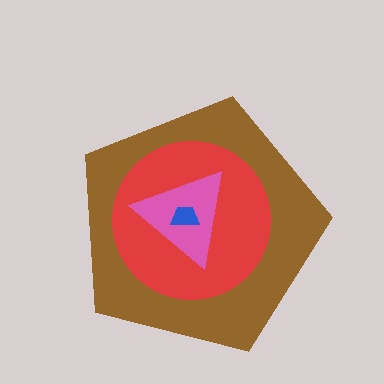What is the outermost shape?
The brown pentagon.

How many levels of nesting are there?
4.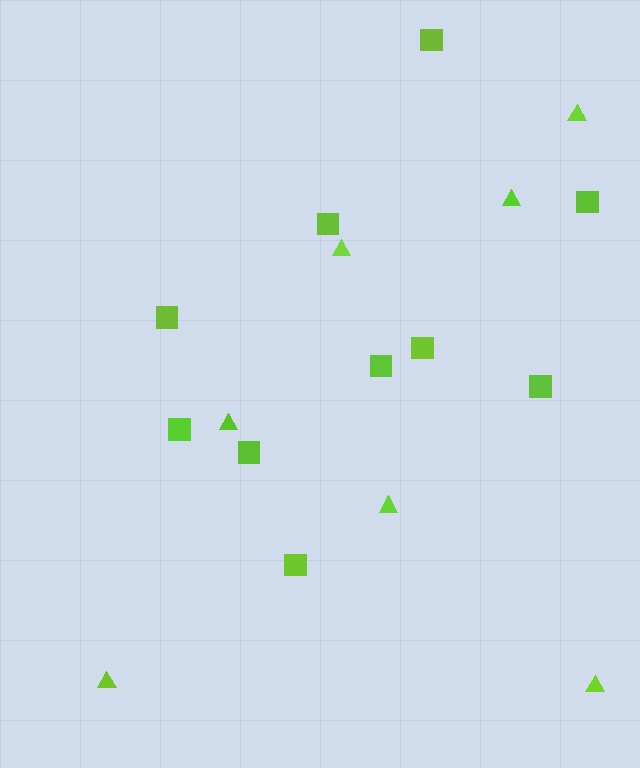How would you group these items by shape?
There are 2 groups: one group of squares (10) and one group of triangles (7).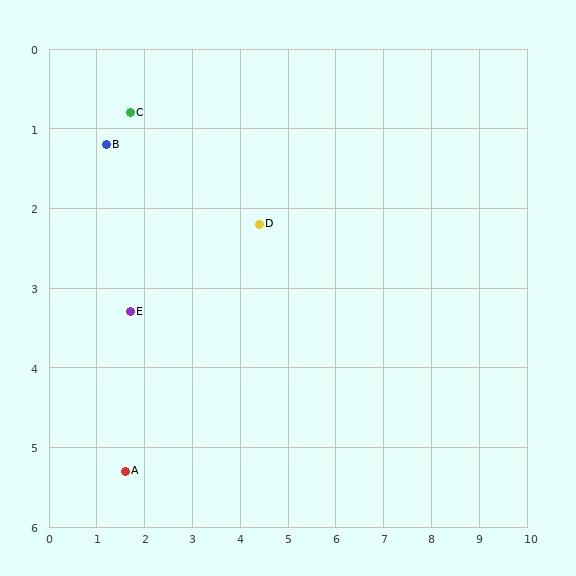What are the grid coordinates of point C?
Point C is at approximately (1.7, 0.8).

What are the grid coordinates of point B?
Point B is at approximately (1.2, 1.2).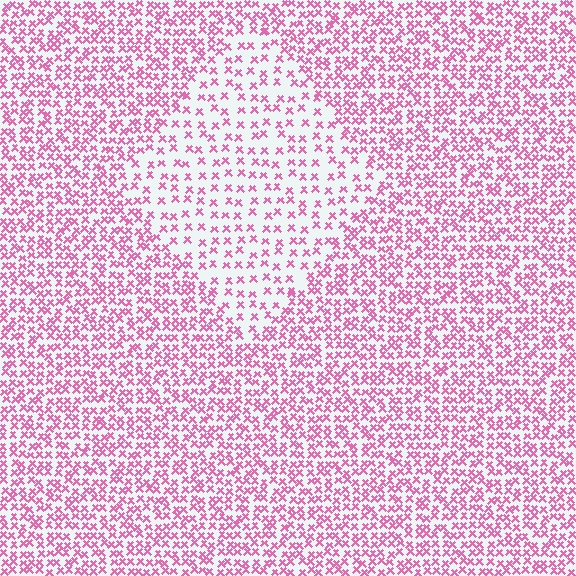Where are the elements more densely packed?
The elements are more densely packed outside the diamond boundary.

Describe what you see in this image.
The image contains small pink elements arranged at two different densities. A diamond-shaped region is visible where the elements are less densely packed than the surrounding area.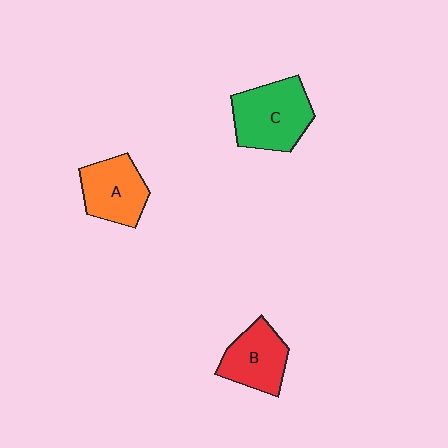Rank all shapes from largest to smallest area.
From largest to smallest: C (green), A (orange), B (red).